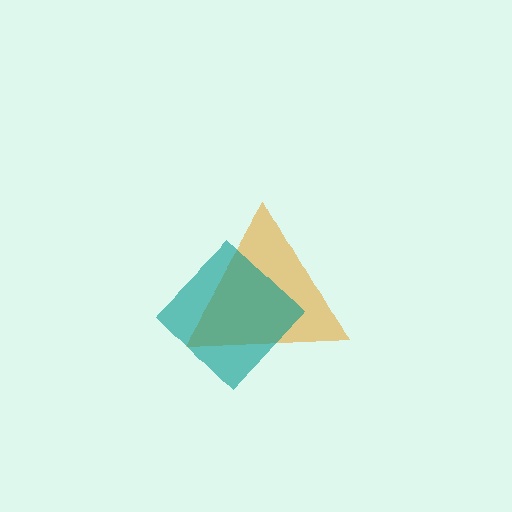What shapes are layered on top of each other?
The layered shapes are: an orange triangle, a teal diamond.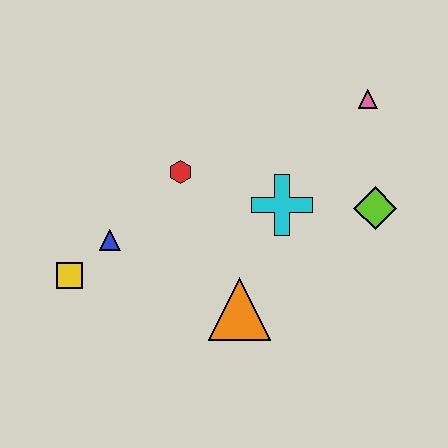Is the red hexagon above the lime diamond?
Yes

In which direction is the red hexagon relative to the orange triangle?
The red hexagon is above the orange triangle.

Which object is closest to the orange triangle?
The cyan cross is closest to the orange triangle.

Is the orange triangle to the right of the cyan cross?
No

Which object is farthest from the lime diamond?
The yellow square is farthest from the lime diamond.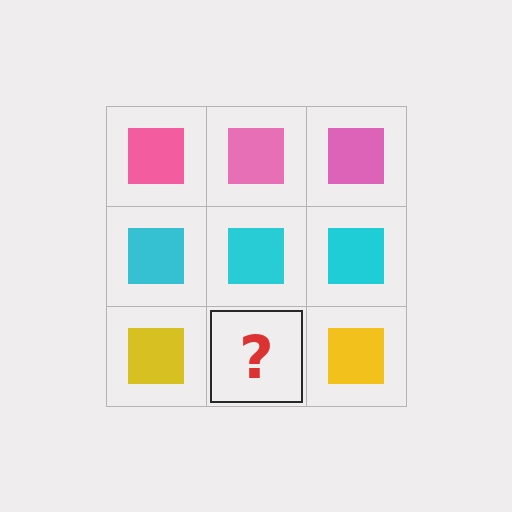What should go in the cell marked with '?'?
The missing cell should contain a yellow square.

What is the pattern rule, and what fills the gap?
The rule is that each row has a consistent color. The gap should be filled with a yellow square.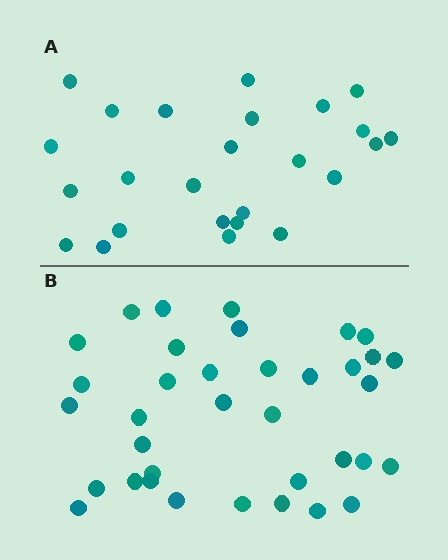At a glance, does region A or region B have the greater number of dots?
Region B (the bottom region) has more dots.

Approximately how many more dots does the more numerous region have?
Region B has roughly 12 or so more dots than region A.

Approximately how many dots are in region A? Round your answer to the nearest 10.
About 20 dots. (The exact count is 25, which rounds to 20.)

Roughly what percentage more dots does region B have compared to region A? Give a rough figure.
About 45% more.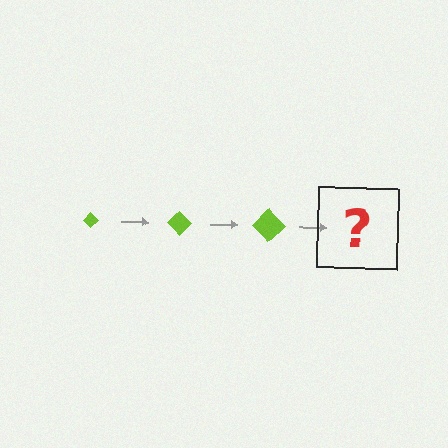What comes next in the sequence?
The next element should be a lime diamond, larger than the previous one.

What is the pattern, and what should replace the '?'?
The pattern is that the diamond gets progressively larger each step. The '?' should be a lime diamond, larger than the previous one.